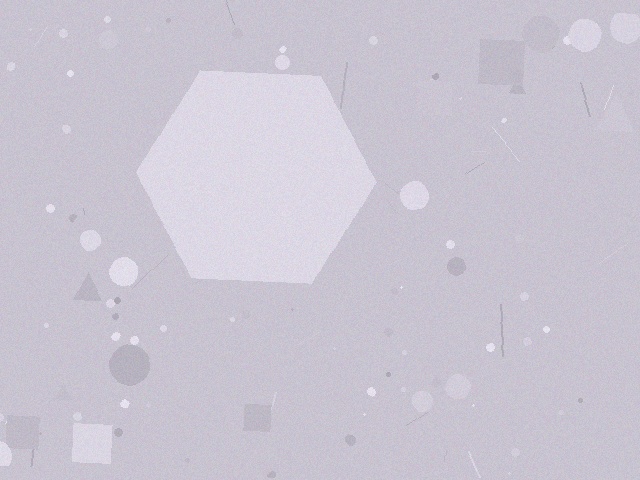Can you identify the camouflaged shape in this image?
The camouflaged shape is a hexagon.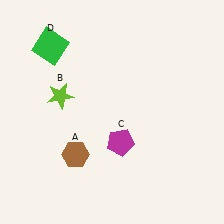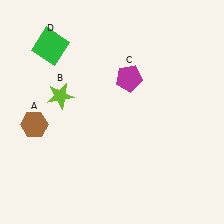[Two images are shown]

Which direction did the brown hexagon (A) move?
The brown hexagon (A) moved left.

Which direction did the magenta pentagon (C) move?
The magenta pentagon (C) moved up.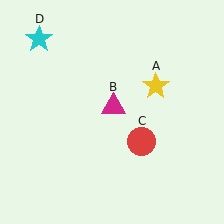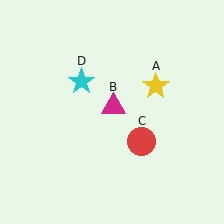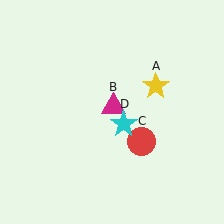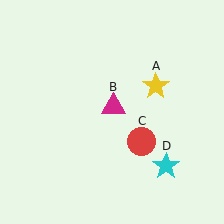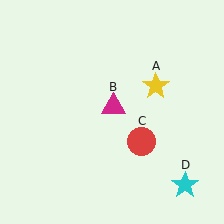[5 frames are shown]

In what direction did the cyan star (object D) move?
The cyan star (object D) moved down and to the right.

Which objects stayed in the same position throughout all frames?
Yellow star (object A) and magenta triangle (object B) and red circle (object C) remained stationary.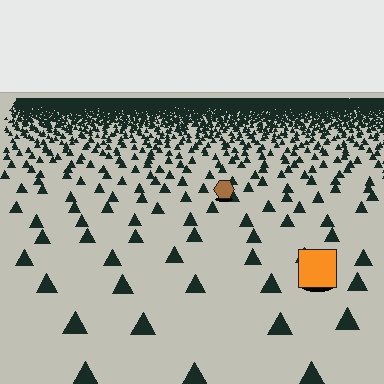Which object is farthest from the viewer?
The brown hexagon is farthest from the viewer. It appears smaller and the ground texture around it is denser.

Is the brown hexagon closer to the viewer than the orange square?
No. The orange square is closer — you can tell from the texture gradient: the ground texture is coarser near it.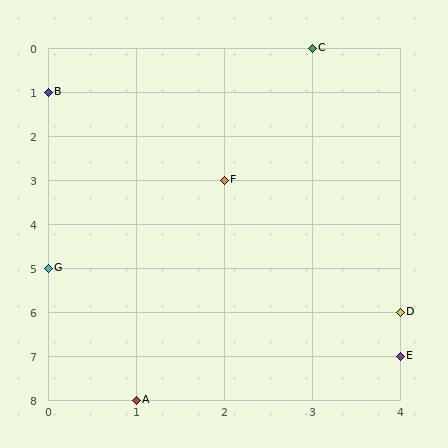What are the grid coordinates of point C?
Point C is at grid coordinates (3, 0).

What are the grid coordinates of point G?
Point G is at grid coordinates (0, 5).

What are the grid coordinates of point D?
Point D is at grid coordinates (4, 6).